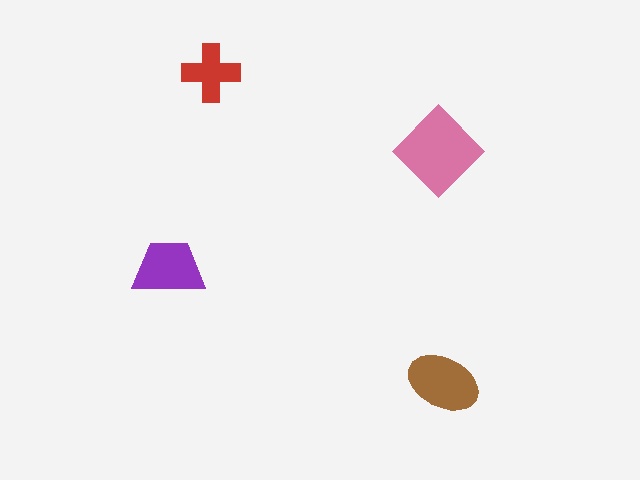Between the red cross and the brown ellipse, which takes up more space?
The brown ellipse.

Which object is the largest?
The pink diamond.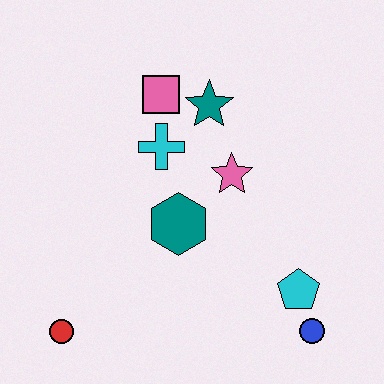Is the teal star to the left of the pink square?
No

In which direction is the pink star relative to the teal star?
The pink star is below the teal star.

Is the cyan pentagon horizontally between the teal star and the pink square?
No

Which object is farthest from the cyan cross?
The blue circle is farthest from the cyan cross.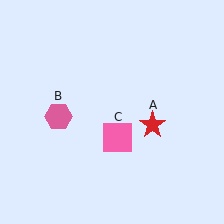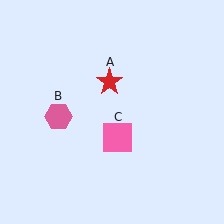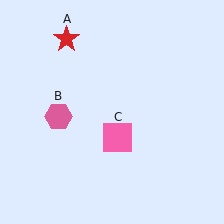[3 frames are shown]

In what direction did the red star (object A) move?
The red star (object A) moved up and to the left.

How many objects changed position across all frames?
1 object changed position: red star (object A).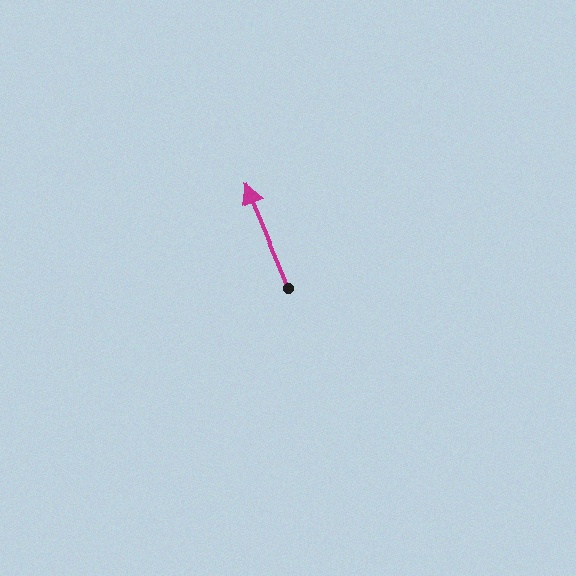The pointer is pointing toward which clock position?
Roughly 11 o'clock.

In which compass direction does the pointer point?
Northwest.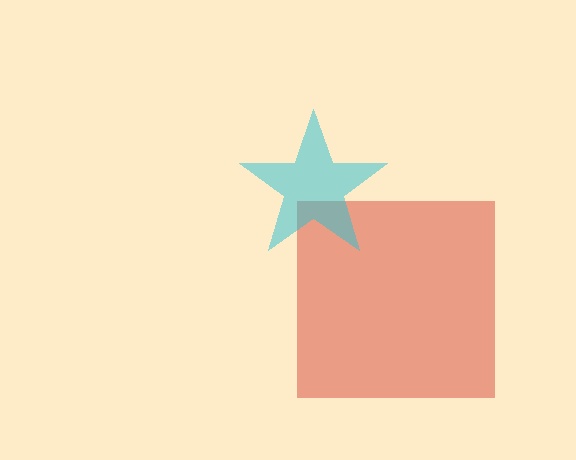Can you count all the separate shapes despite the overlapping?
Yes, there are 2 separate shapes.